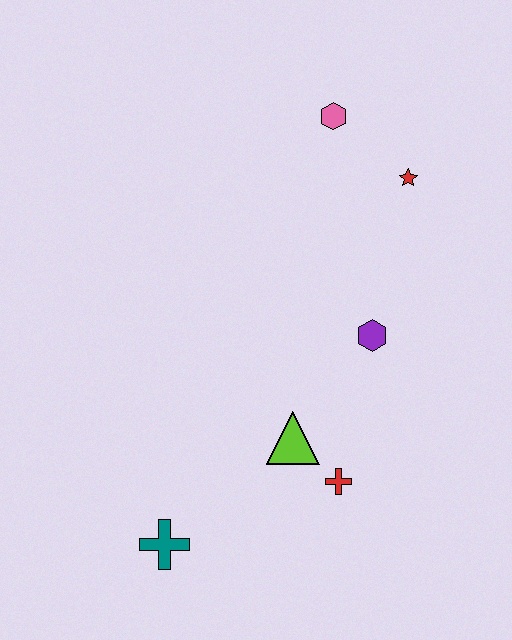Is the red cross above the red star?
No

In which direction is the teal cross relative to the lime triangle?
The teal cross is to the left of the lime triangle.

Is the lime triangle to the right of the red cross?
No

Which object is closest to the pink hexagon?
The red star is closest to the pink hexagon.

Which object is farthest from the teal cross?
The pink hexagon is farthest from the teal cross.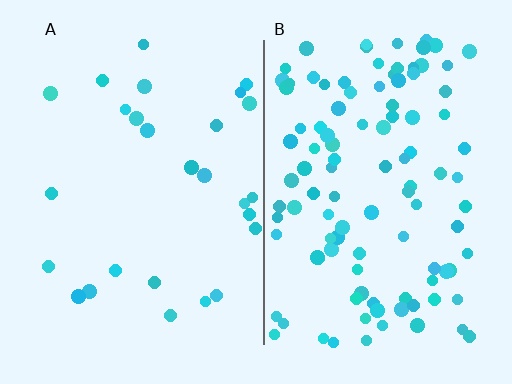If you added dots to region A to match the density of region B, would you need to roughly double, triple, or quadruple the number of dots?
Approximately quadruple.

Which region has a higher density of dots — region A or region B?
B (the right).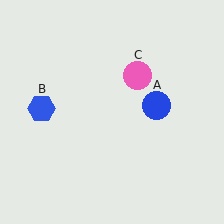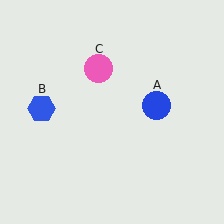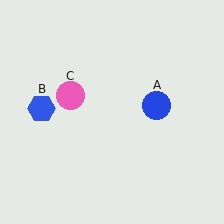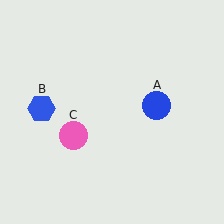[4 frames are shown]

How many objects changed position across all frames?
1 object changed position: pink circle (object C).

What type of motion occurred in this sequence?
The pink circle (object C) rotated counterclockwise around the center of the scene.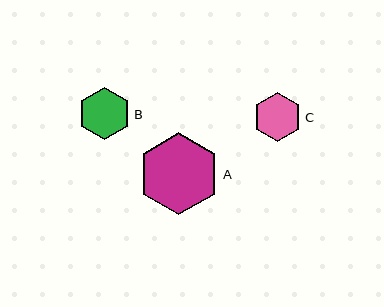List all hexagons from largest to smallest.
From largest to smallest: A, B, C.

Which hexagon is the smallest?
Hexagon C is the smallest with a size of approximately 49 pixels.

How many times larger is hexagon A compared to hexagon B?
Hexagon A is approximately 1.6 times the size of hexagon B.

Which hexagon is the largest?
Hexagon A is the largest with a size of approximately 82 pixels.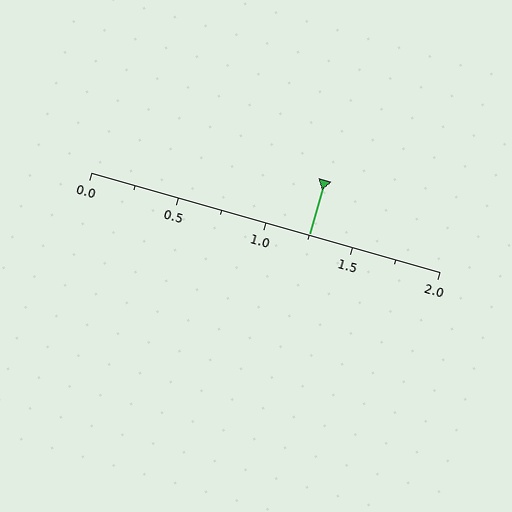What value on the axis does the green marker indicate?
The marker indicates approximately 1.25.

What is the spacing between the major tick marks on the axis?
The major ticks are spaced 0.5 apart.